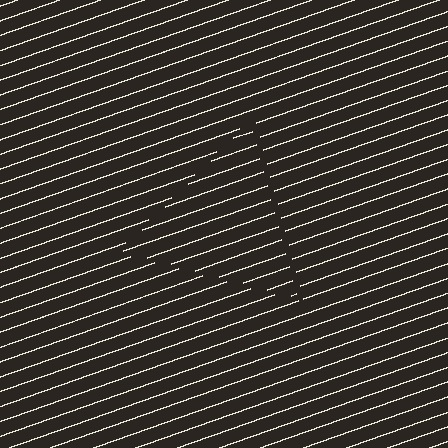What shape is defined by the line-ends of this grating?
An illusory triangle. The interior of the shape contains the same grating, shifted by half a period — the contour is defined by the phase discontinuity where line-ends from the inner and outer gratings abut.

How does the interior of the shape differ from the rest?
The interior of the shape contains the same grating, shifted by half a period — the contour is defined by the phase discontinuity where line-ends from the inner and outer gratings abut.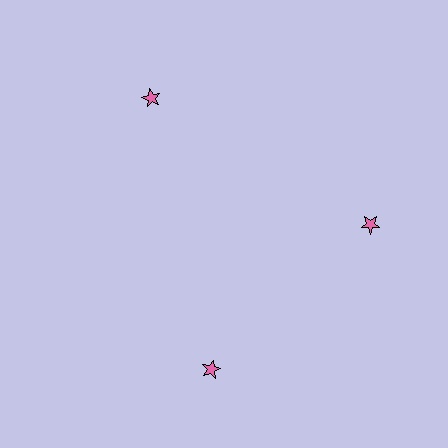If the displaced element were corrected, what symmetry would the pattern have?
It would have 3-fold rotational symmetry — the pattern would map onto itself every 120 degrees.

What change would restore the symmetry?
The symmetry would be restored by rotating it back into even spacing with its neighbors so that all 3 stars sit at equal angles and equal distance from the center.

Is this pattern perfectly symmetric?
No. The 3 pink stars are arranged in a ring, but one element near the 7 o'clock position is rotated out of alignment along the ring, breaking the 3-fold rotational symmetry.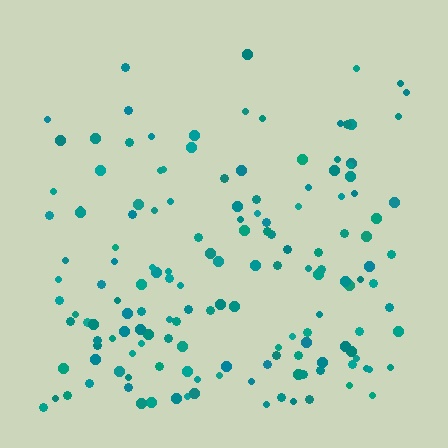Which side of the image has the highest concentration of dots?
The bottom.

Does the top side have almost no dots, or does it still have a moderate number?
Still a moderate number, just noticeably fewer than the bottom.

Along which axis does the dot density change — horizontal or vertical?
Vertical.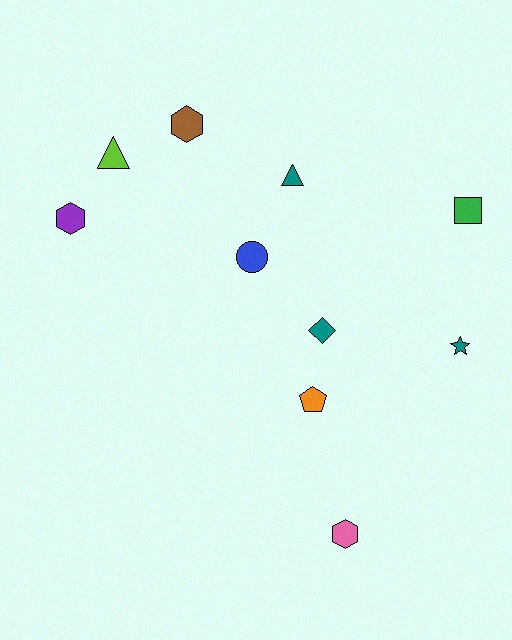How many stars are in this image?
There is 1 star.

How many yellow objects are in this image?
There are no yellow objects.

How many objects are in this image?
There are 10 objects.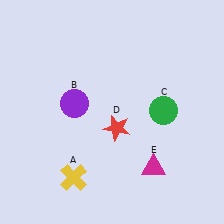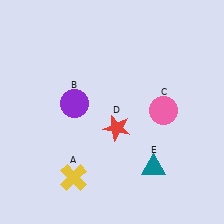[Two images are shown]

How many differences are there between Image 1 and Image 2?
There are 2 differences between the two images.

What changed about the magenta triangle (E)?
In Image 1, E is magenta. In Image 2, it changed to teal.